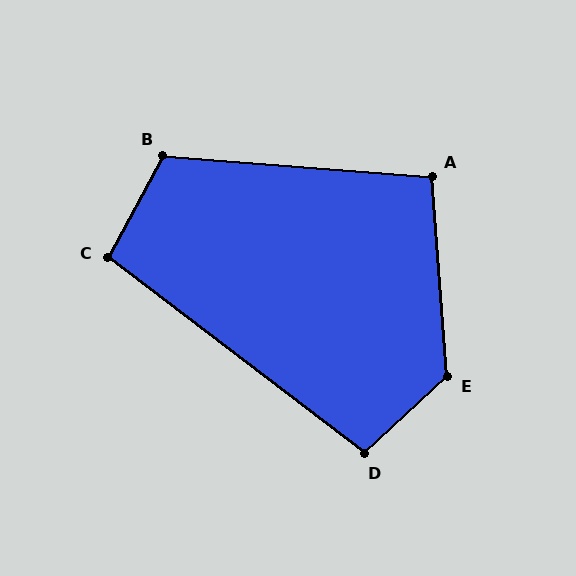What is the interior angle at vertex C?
Approximately 99 degrees (obtuse).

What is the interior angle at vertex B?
Approximately 114 degrees (obtuse).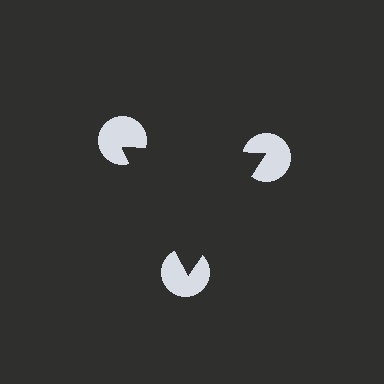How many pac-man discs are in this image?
There are 3 — one at each vertex of the illusory triangle.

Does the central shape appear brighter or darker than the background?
It typically appears slightly darker than the background, even though no actual brightness change is drawn.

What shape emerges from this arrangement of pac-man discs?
An illusory triangle — its edges are inferred from the aligned wedge cuts in the pac-man discs, not physically drawn.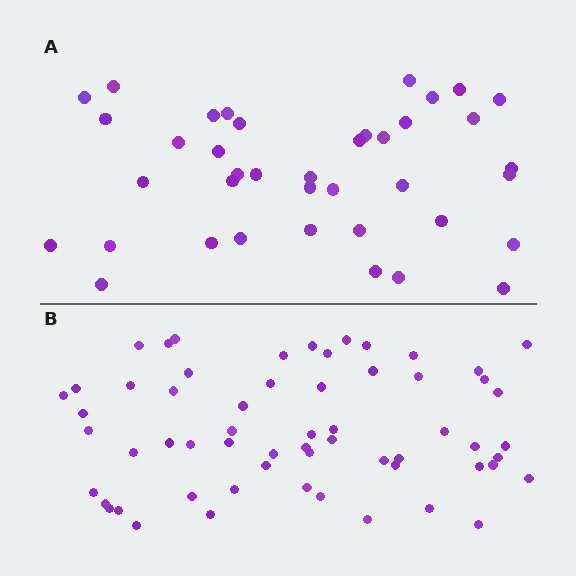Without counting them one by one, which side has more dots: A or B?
Region B (the bottom region) has more dots.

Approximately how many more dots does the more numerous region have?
Region B has approximately 20 more dots than region A.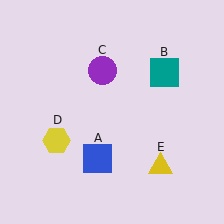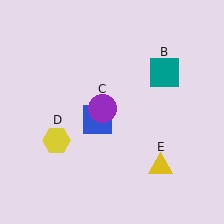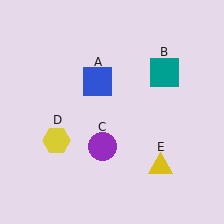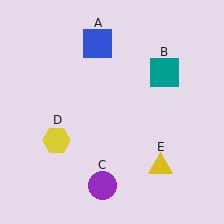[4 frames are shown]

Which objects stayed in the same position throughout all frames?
Teal square (object B) and yellow hexagon (object D) and yellow triangle (object E) remained stationary.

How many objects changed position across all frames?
2 objects changed position: blue square (object A), purple circle (object C).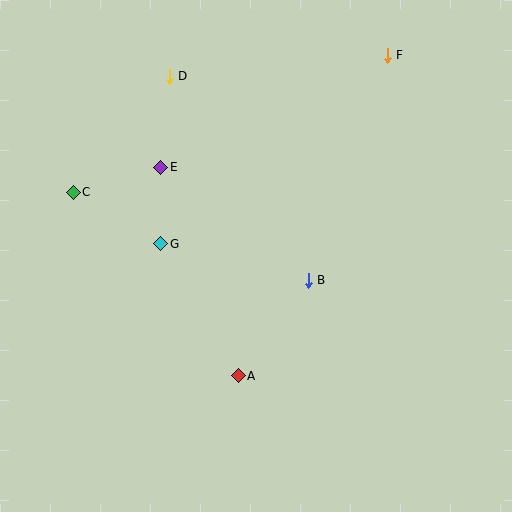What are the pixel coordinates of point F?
Point F is at (387, 55).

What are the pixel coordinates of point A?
Point A is at (238, 376).